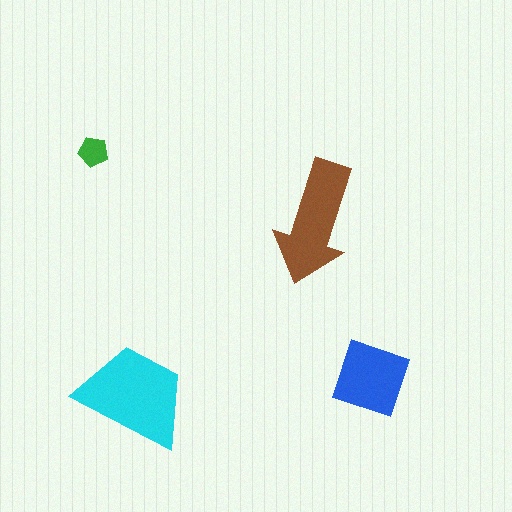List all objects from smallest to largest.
The green pentagon, the blue diamond, the brown arrow, the cyan trapezoid.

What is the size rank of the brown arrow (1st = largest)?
2nd.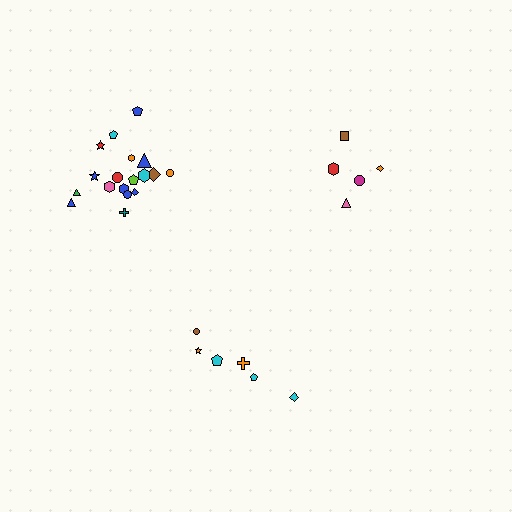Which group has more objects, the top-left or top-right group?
The top-left group.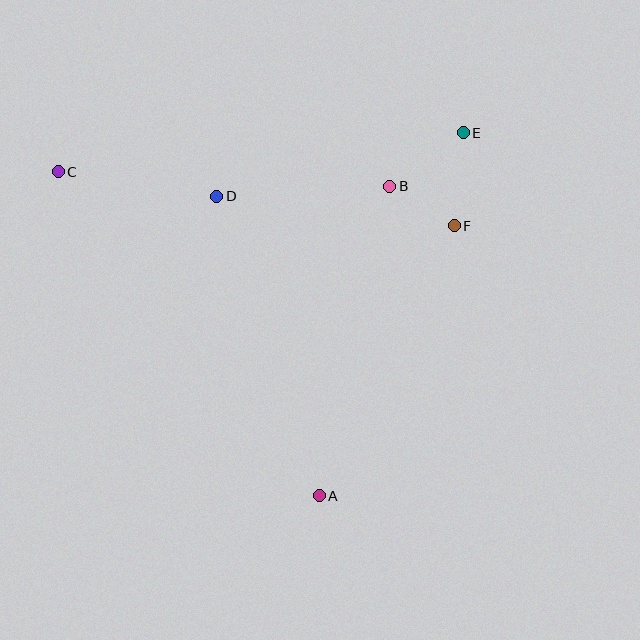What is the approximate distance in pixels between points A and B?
The distance between A and B is approximately 318 pixels.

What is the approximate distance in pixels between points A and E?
The distance between A and E is approximately 391 pixels.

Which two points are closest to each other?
Points B and F are closest to each other.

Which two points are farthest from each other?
Points A and C are farthest from each other.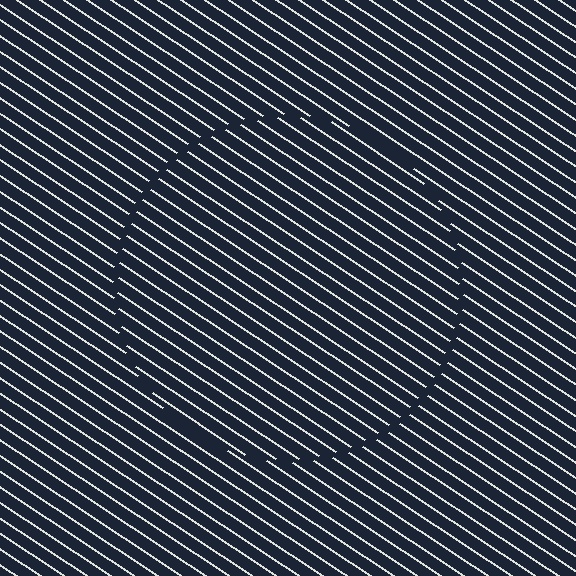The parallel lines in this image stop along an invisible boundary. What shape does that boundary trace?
An illusory circle. The interior of the shape contains the same grating, shifted by half a period — the contour is defined by the phase discontinuity where line-ends from the inner and outer gratings abut.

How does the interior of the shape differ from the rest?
The interior of the shape contains the same grating, shifted by half a period — the contour is defined by the phase discontinuity where line-ends from the inner and outer gratings abut.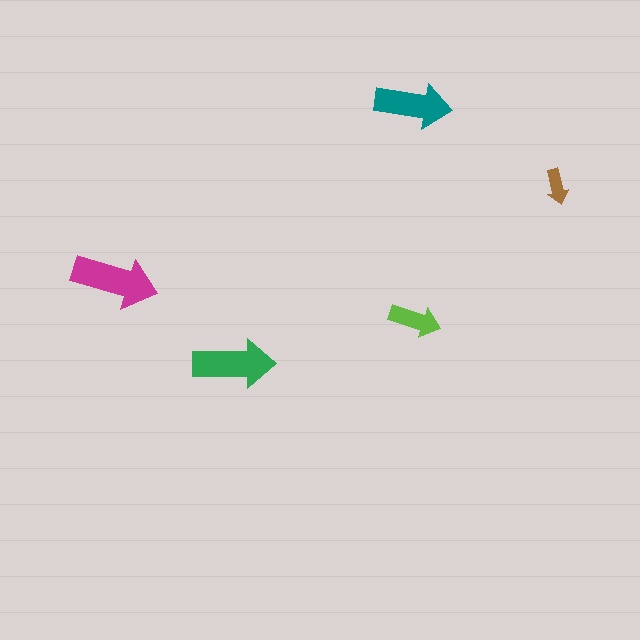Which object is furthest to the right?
The brown arrow is rightmost.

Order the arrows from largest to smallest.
the magenta one, the green one, the teal one, the lime one, the brown one.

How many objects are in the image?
There are 5 objects in the image.